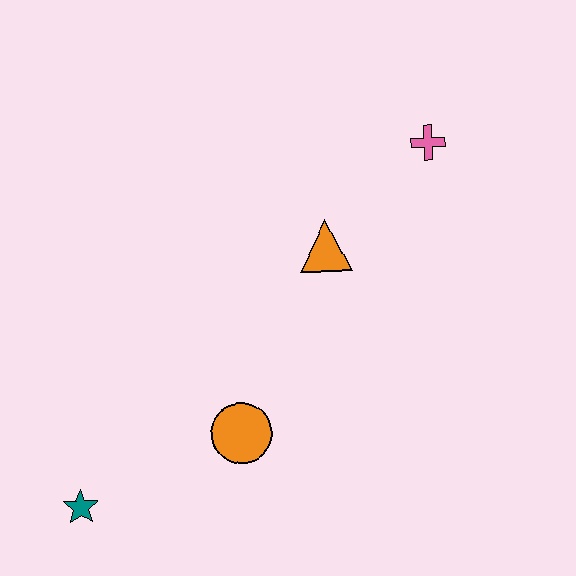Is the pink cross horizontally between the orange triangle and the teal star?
No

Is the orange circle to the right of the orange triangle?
No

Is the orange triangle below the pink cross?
Yes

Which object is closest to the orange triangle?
The pink cross is closest to the orange triangle.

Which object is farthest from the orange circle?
The pink cross is farthest from the orange circle.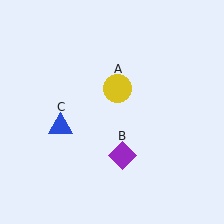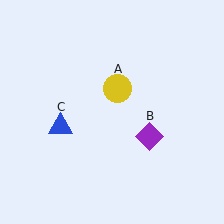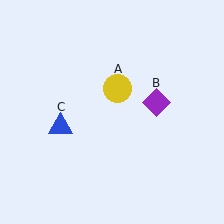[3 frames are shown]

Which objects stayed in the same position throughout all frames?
Yellow circle (object A) and blue triangle (object C) remained stationary.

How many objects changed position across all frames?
1 object changed position: purple diamond (object B).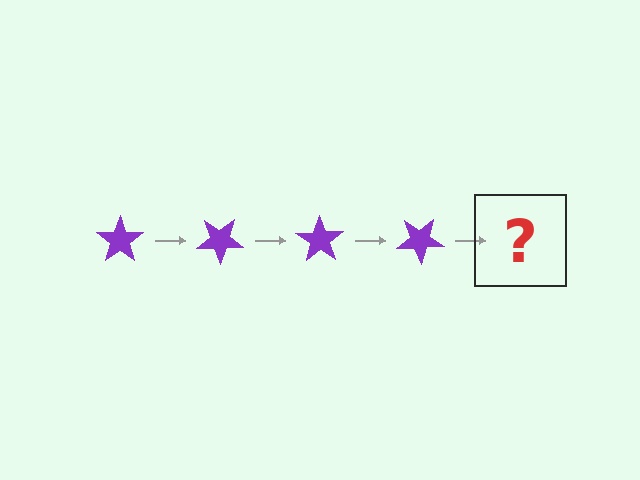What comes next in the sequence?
The next element should be a purple star rotated 140 degrees.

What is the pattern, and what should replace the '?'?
The pattern is that the star rotates 35 degrees each step. The '?' should be a purple star rotated 140 degrees.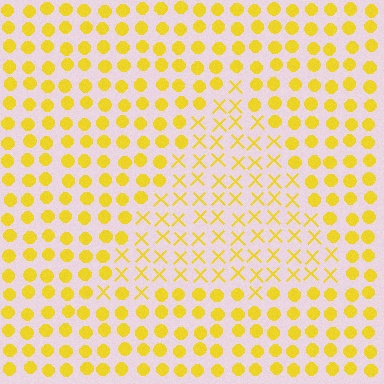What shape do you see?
I see a triangle.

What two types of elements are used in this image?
The image uses X marks inside the triangle region and circles outside it.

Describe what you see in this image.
The image is filled with small yellow elements arranged in a uniform grid. A triangle-shaped region contains X marks, while the surrounding area contains circles. The boundary is defined purely by the change in element shape.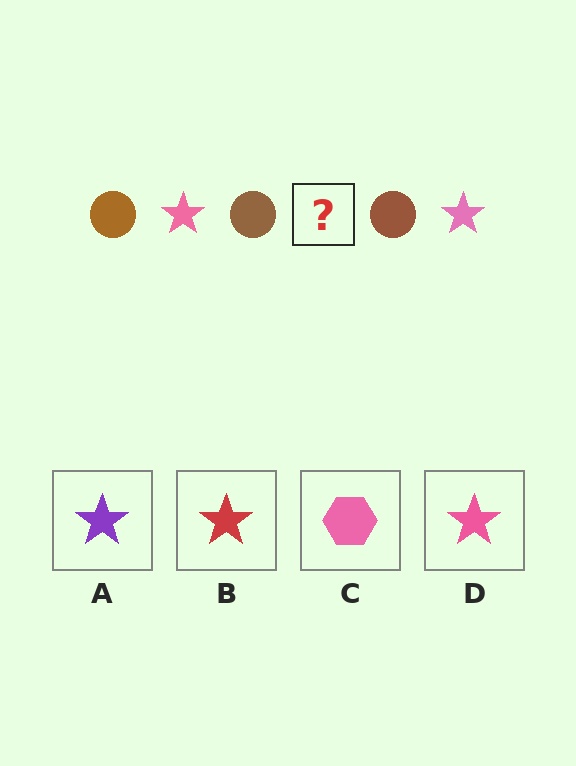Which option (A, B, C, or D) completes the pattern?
D.